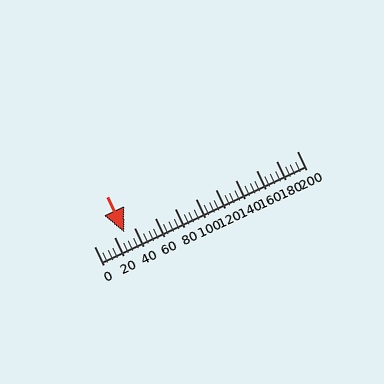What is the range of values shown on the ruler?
The ruler shows values from 0 to 200.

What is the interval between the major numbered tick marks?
The major tick marks are spaced 20 units apart.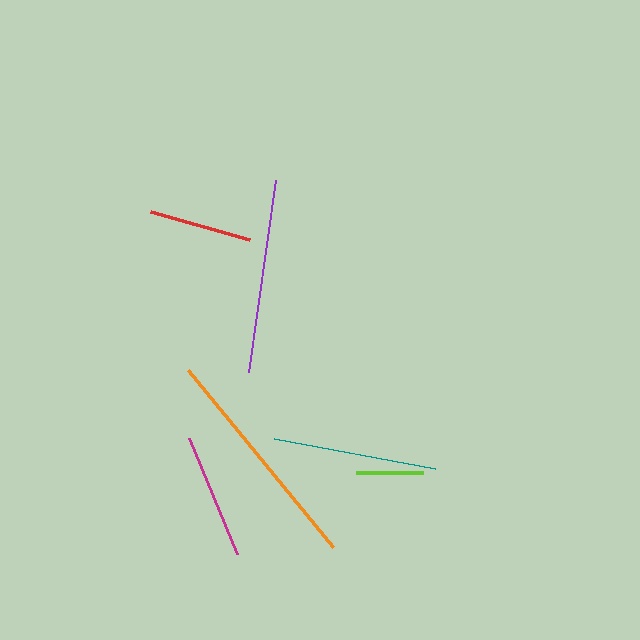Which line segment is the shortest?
The lime line is the shortest at approximately 67 pixels.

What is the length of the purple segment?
The purple segment is approximately 194 pixels long.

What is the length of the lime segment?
The lime segment is approximately 67 pixels long.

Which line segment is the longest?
The orange line is the longest at approximately 229 pixels.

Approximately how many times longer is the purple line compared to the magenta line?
The purple line is approximately 1.6 times the length of the magenta line.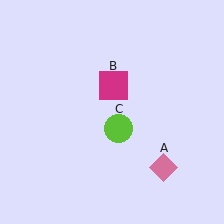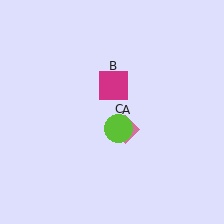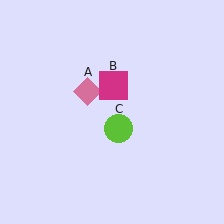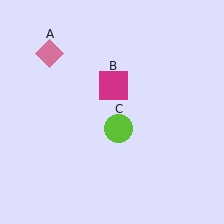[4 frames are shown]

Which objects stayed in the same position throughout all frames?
Magenta square (object B) and lime circle (object C) remained stationary.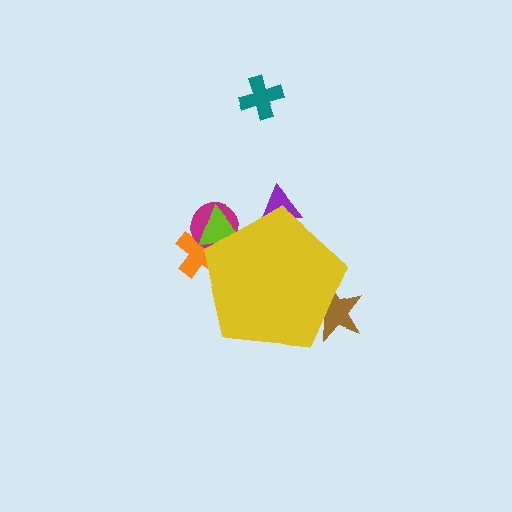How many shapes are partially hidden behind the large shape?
5 shapes are partially hidden.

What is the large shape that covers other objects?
A yellow pentagon.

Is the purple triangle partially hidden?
Yes, the purple triangle is partially hidden behind the yellow pentagon.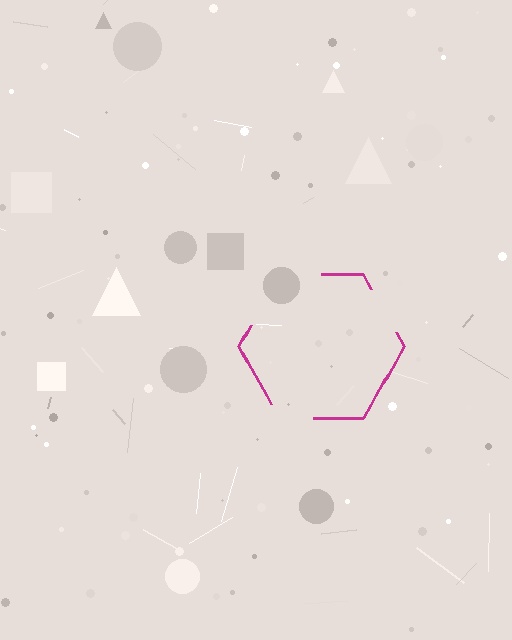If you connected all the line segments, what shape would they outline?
They would outline a hexagon.